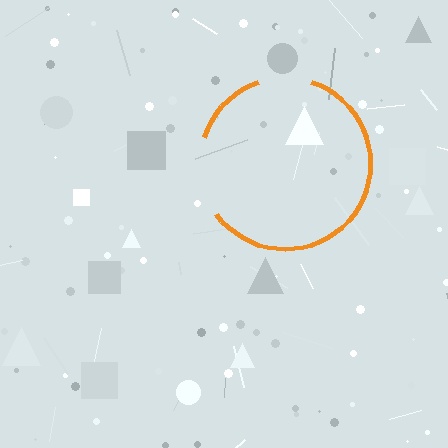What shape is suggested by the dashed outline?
The dashed outline suggests a circle.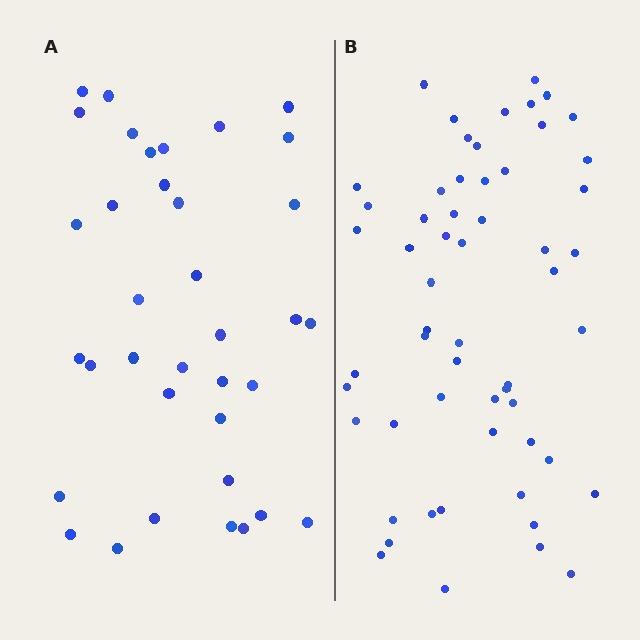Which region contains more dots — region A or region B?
Region B (the right region) has more dots.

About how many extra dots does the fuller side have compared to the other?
Region B has approximately 20 more dots than region A.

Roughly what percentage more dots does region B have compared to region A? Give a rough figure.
About 60% more.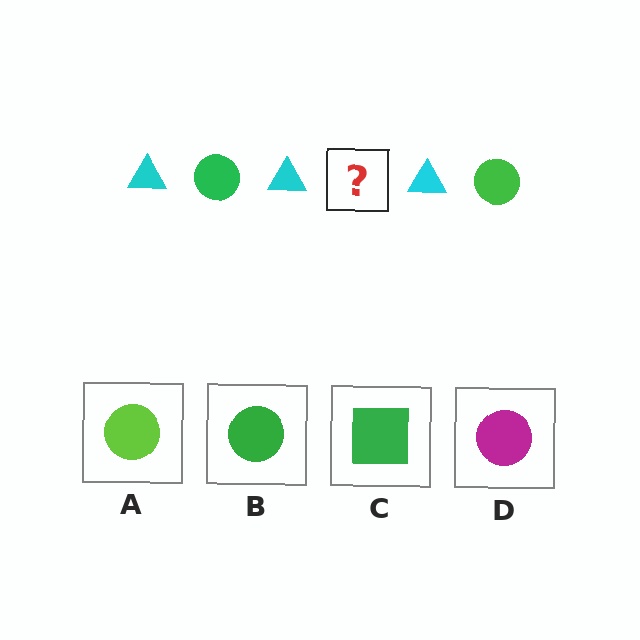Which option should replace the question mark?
Option B.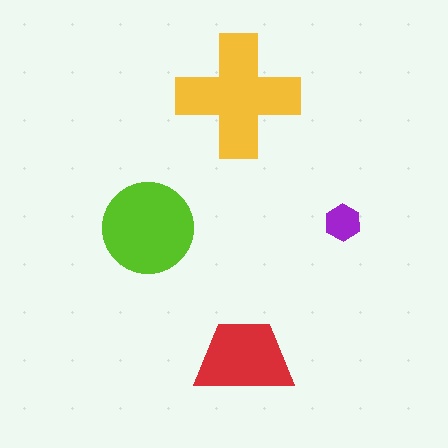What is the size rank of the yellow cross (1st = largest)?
1st.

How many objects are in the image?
There are 4 objects in the image.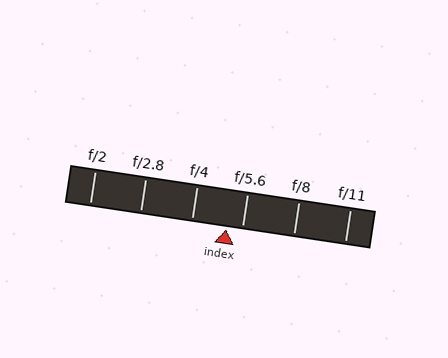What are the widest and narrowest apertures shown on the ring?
The widest aperture shown is f/2 and the narrowest is f/11.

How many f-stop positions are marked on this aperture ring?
There are 6 f-stop positions marked.